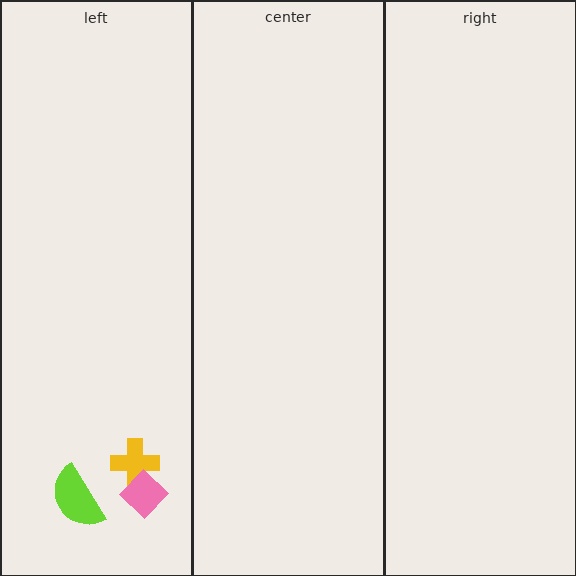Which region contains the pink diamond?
The left region.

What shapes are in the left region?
The yellow cross, the lime semicircle, the pink diamond.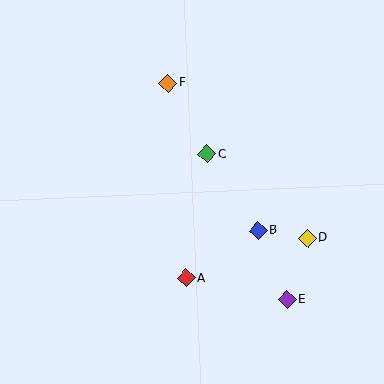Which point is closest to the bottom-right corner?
Point E is closest to the bottom-right corner.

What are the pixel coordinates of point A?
Point A is at (186, 278).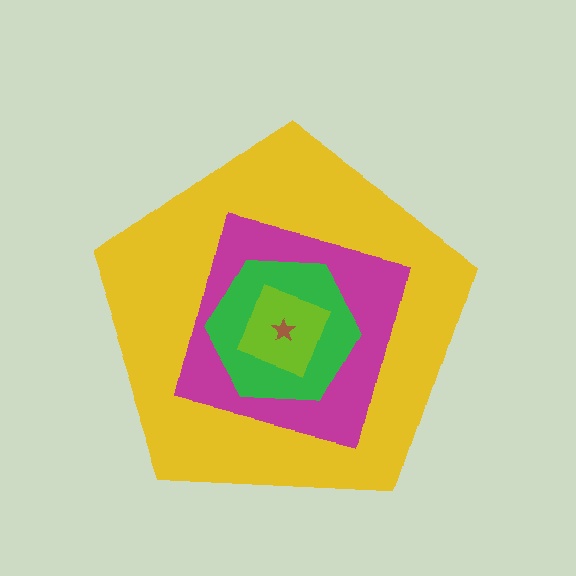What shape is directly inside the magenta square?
The green hexagon.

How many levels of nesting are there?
5.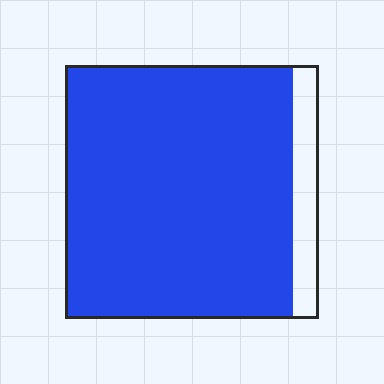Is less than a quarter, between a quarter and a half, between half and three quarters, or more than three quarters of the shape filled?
More than three quarters.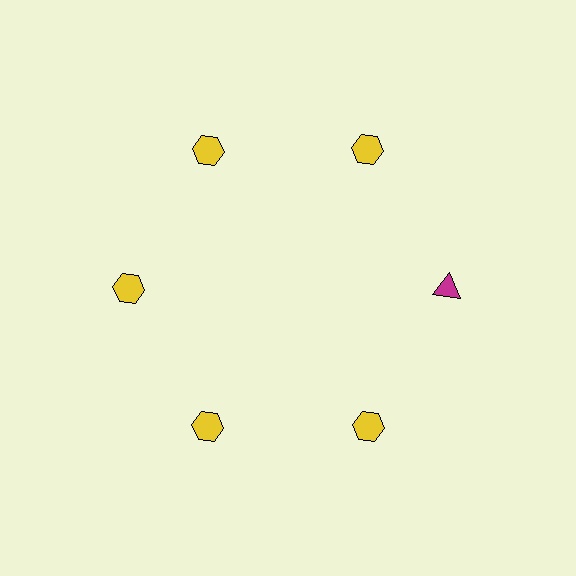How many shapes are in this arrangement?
There are 6 shapes arranged in a ring pattern.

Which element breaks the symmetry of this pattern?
The magenta triangle at roughly the 3 o'clock position breaks the symmetry. All other shapes are yellow hexagons.